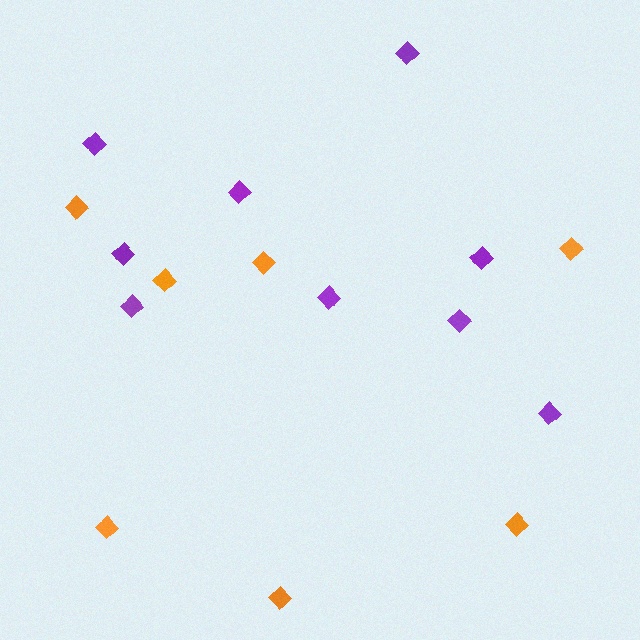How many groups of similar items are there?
There are 2 groups: one group of orange diamonds (7) and one group of purple diamonds (9).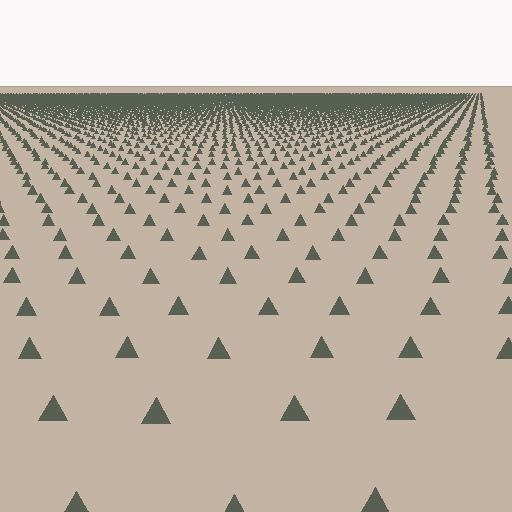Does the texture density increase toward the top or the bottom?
Density increases toward the top.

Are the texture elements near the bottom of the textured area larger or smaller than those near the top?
Larger. Near the bottom, elements are closer to the viewer and appear at a bigger on-screen size.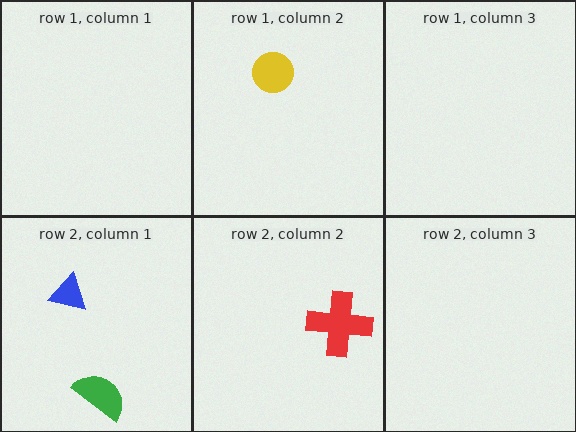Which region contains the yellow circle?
The row 1, column 2 region.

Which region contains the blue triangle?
The row 2, column 1 region.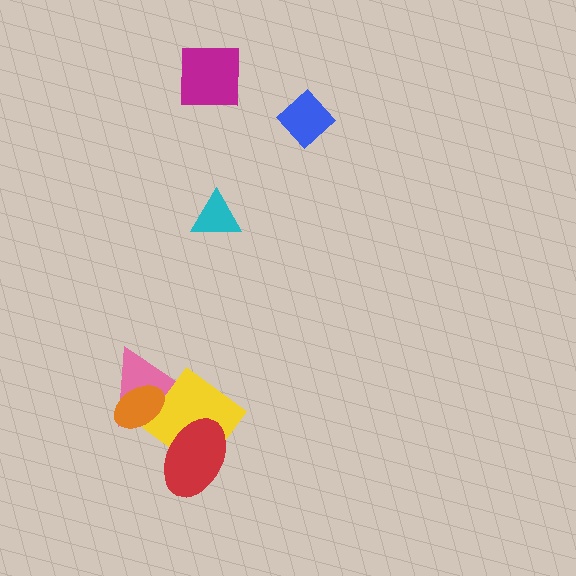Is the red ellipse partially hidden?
No, no other shape covers it.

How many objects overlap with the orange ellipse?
2 objects overlap with the orange ellipse.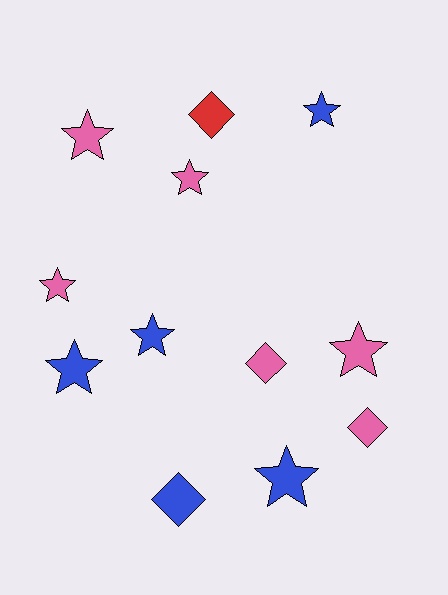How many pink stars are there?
There are 4 pink stars.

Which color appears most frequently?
Pink, with 6 objects.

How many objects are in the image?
There are 12 objects.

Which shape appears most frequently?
Star, with 8 objects.